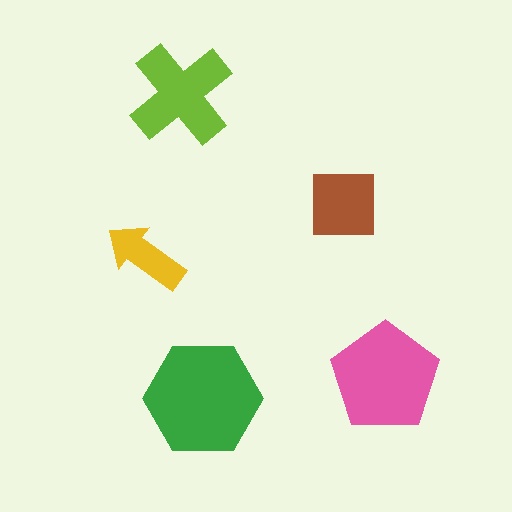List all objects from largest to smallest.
The green hexagon, the pink pentagon, the lime cross, the brown square, the yellow arrow.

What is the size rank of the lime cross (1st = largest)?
3rd.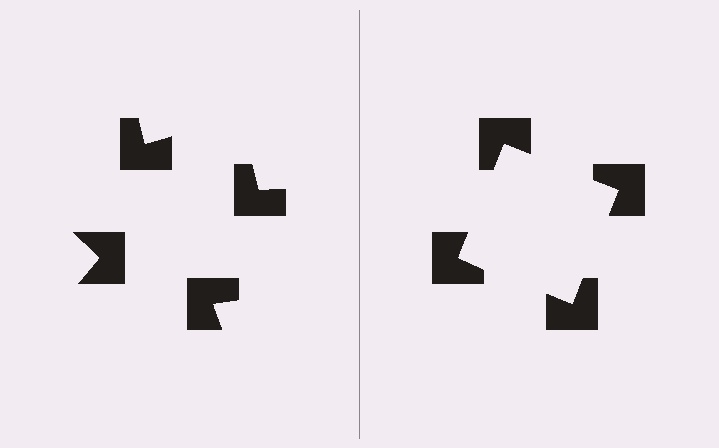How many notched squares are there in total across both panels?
8 — 4 on each side.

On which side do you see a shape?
An illusory square appears on the right side. On the left side the wedge cuts are rotated, so no coherent shape forms.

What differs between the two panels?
The notched squares are positioned identically on both sides; only the wedge orientations differ. On the right they align to a square; on the left they are misaligned.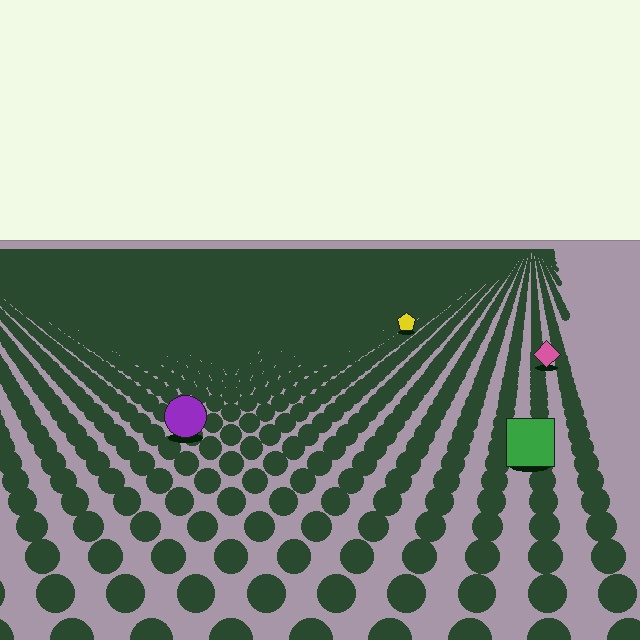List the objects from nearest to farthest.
From nearest to farthest: the green square, the purple circle, the pink diamond, the yellow pentagon.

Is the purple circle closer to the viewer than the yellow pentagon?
Yes. The purple circle is closer — you can tell from the texture gradient: the ground texture is coarser near it.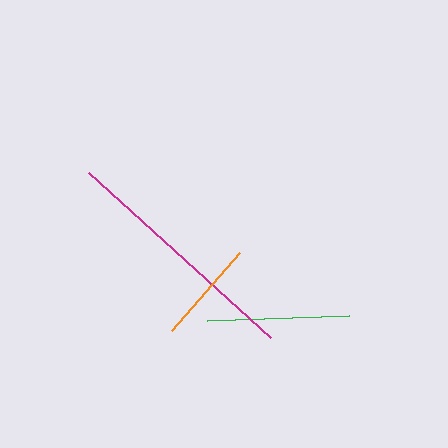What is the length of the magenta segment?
The magenta segment is approximately 246 pixels long.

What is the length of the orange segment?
The orange segment is approximately 104 pixels long.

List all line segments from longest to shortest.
From longest to shortest: magenta, green, orange.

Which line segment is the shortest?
The orange line is the shortest at approximately 104 pixels.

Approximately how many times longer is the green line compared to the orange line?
The green line is approximately 1.4 times the length of the orange line.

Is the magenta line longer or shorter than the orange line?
The magenta line is longer than the orange line.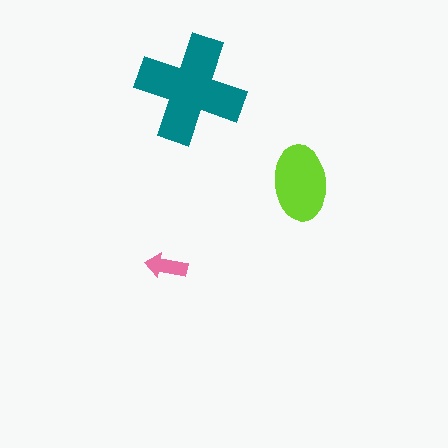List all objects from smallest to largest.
The pink arrow, the lime ellipse, the teal cross.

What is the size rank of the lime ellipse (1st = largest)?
2nd.